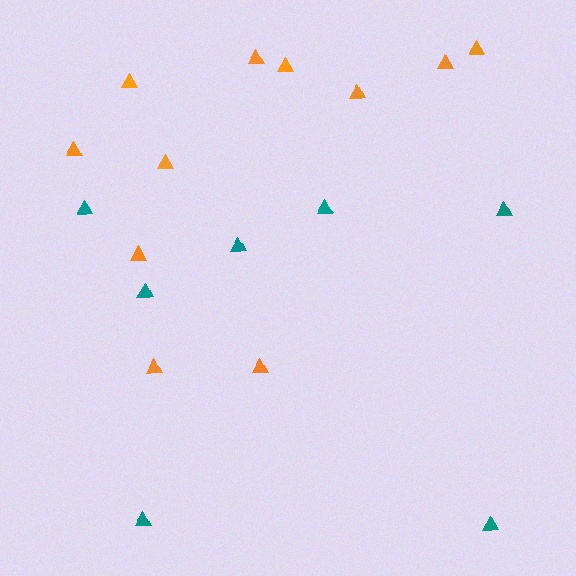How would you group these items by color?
There are 2 groups: one group of teal triangles (7) and one group of orange triangles (11).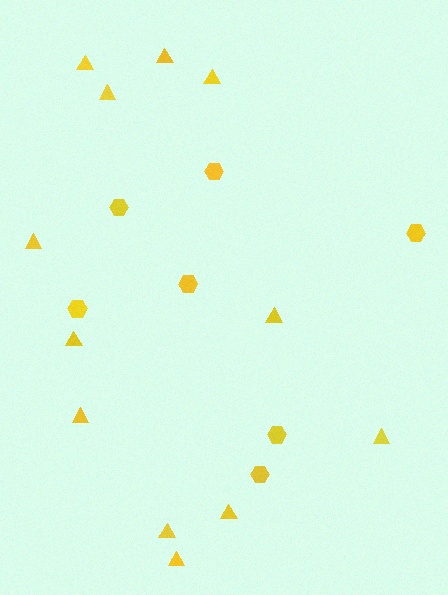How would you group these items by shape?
There are 2 groups: one group of hexagons (7) and one group of triangles (12).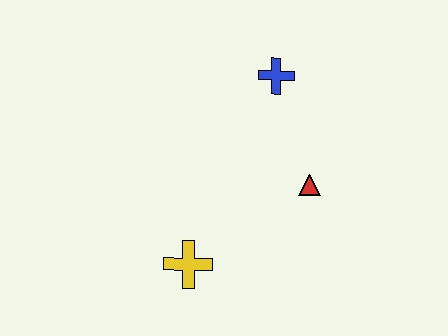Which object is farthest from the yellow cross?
The blue cross is farthest from the yellow cross.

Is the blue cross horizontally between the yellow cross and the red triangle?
Yes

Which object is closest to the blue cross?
The red triangle is closest to the blue cross.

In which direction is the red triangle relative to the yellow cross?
The red triangle is to the right of the yellow cross.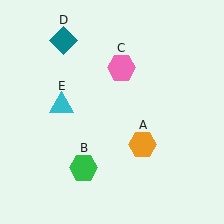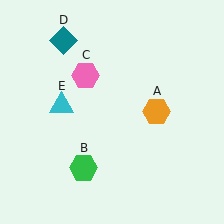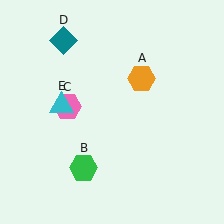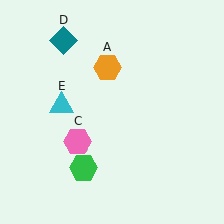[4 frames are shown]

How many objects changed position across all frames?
2 objects changed position: orange hexagon (object A), pink hexagon (object C).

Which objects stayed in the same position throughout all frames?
Green hexagon (object B) and teal diamond (object D) and cyan triangle (object E) remained stationary.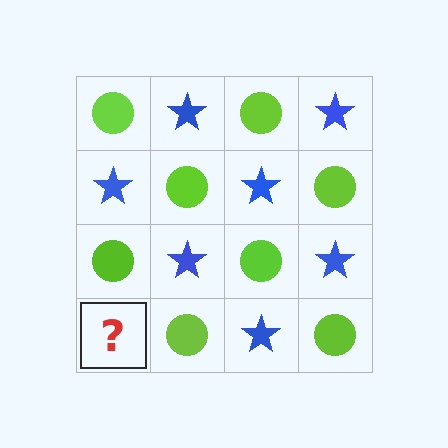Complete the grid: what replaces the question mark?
The question mark should be replaced with a blue star.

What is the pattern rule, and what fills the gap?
The rule is that it alternates lime circle and blue star in a checkerboard pattern. The gap should be filled with a blue star.